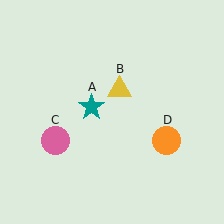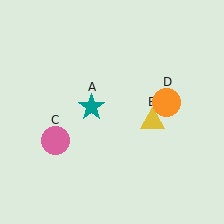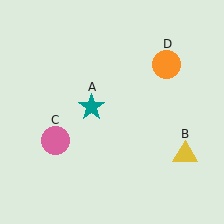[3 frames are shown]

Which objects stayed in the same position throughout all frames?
Teal star (object A) and pink circle (object C) remained stationary.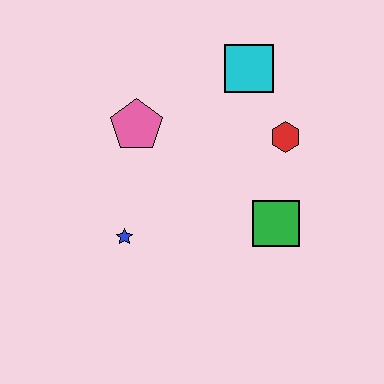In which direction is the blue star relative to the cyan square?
The blue star is below the cyan square.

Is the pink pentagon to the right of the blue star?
Yes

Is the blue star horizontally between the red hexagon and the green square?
No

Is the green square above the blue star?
Yes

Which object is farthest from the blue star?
The cyan square is farthest from the blue star.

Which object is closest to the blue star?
The pink pentagon is closest to the blue star.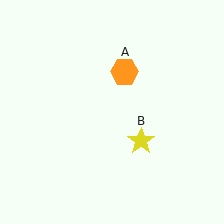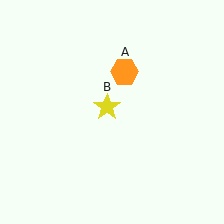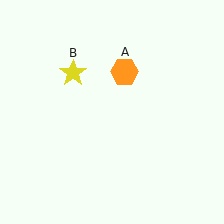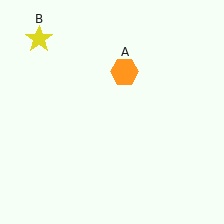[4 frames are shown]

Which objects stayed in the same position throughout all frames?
Orange hexagon (object A) remained stationary.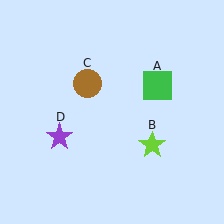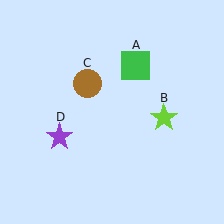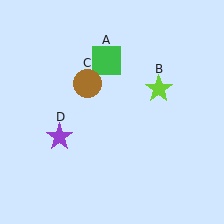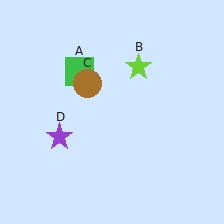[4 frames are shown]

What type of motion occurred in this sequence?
The green square (object A), lime star (object B) rotated counterclockwise around the center of the scene.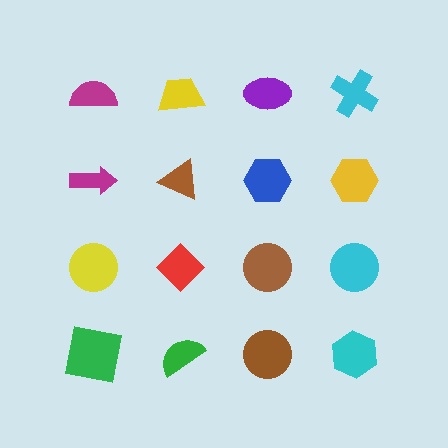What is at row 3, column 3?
A brown circle.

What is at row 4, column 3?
A brown circle.